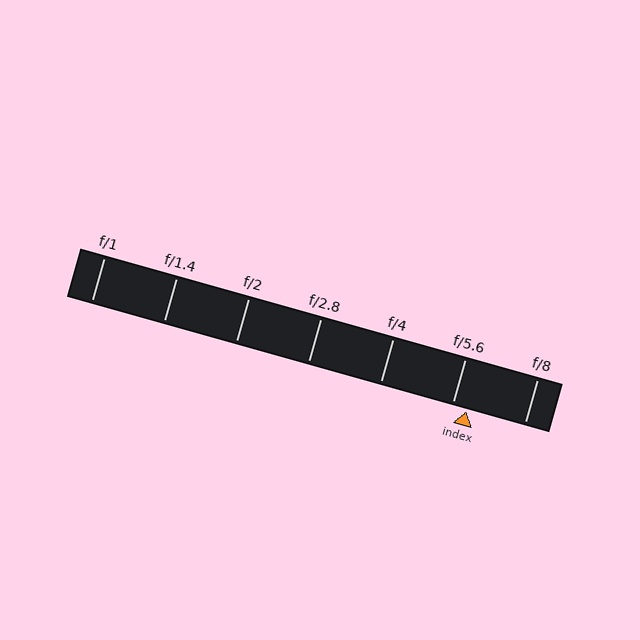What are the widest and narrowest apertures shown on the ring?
The widest aperture shown is f/1 and the narrowest is f/8.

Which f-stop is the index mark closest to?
The index mark is closest to f/5.6.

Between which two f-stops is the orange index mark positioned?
The index mark is between f/5.6 and f/8.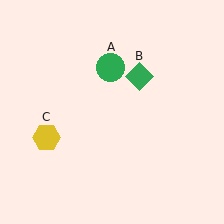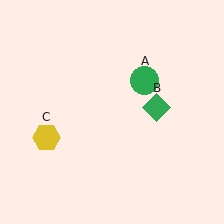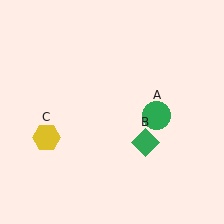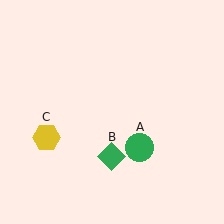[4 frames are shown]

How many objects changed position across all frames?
2 objects changed position: green circle (object A), green diamond (object B).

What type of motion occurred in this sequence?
The green circle (object A), green diamond (object B) rotated clockwise around the center of the scene.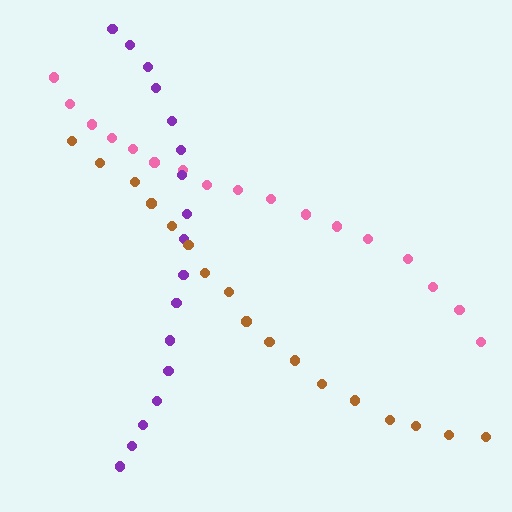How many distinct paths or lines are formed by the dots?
There are 3 distinct paths.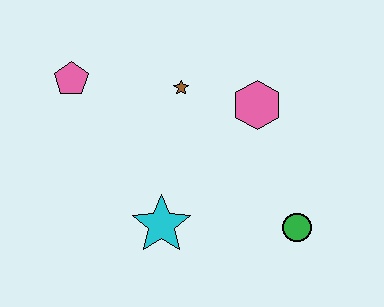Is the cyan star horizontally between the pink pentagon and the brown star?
Yes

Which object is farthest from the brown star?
The green circle is farthest from the brown star.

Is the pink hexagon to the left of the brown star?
No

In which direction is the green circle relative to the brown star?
The green circle is below the brown star.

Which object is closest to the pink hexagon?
The brown star is closest to the pink hexagon.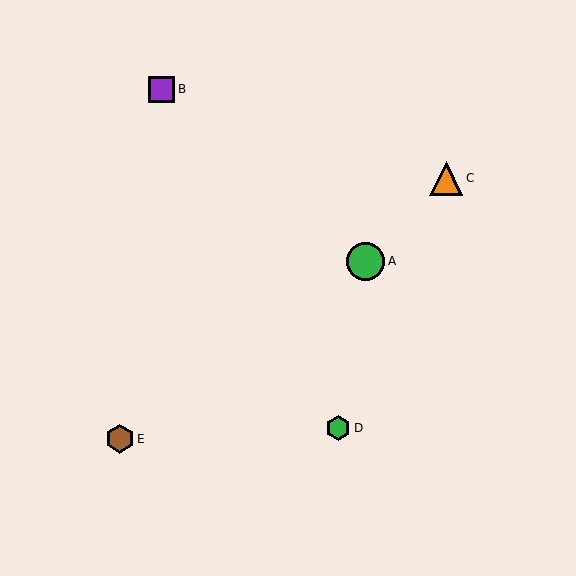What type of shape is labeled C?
Shape C is an orange triangle.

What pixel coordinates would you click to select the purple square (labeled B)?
Click at (162, 90) to select the purple square B.